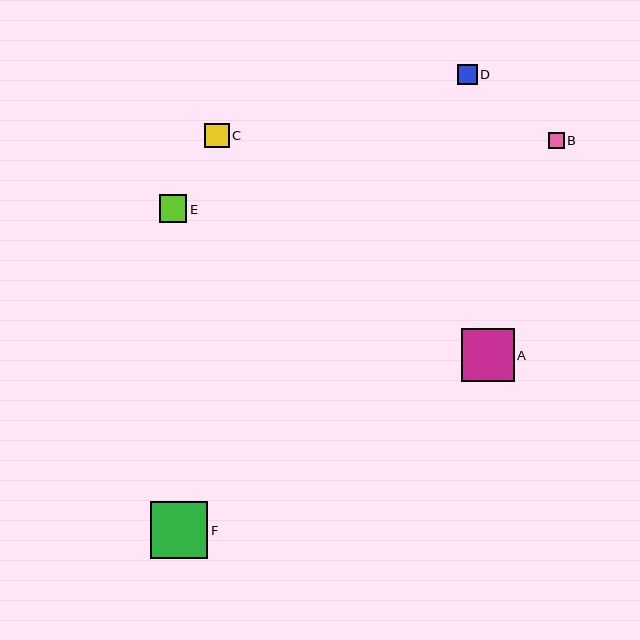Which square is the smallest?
Square B is the smallest with a size of approximately 16 pixels.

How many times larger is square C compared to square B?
Square C is approximately 1.6 times the size of square B.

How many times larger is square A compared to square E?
Square A is approximately 1.9 times the size of square E.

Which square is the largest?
Square F is the largest with a size of approximately 57 pixels.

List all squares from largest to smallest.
From largest to smallest: F, A, E, C, D, B.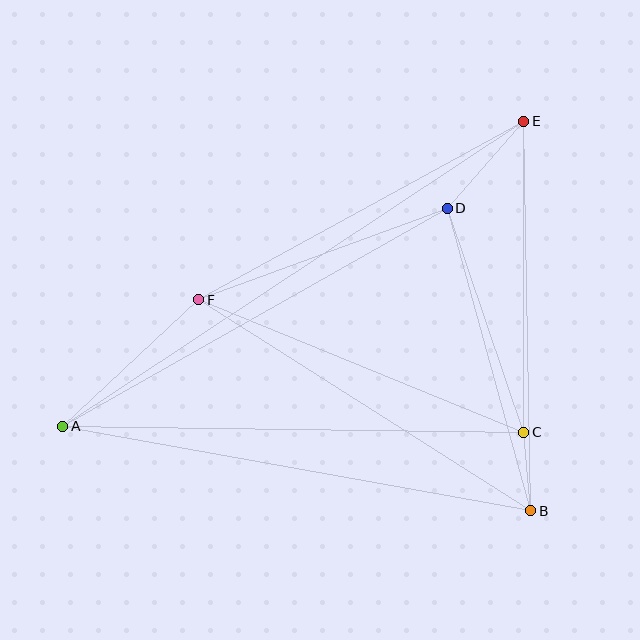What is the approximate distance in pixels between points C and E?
The distance between C and E is approximately 311 pixels.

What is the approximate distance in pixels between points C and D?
The distance between C and D is approximately 237 pixels.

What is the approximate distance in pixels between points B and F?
The distance between B and F is approximately 393 pixels.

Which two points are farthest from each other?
Points A and E are farthest from each other.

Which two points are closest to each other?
Points B and C are closest to each other.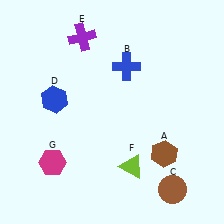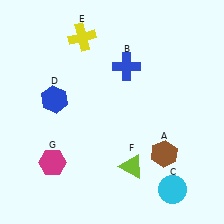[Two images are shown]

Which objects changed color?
C changed from brown to cyan. E changed from purple to yellow.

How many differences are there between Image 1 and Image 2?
There are 2 differences between the two images.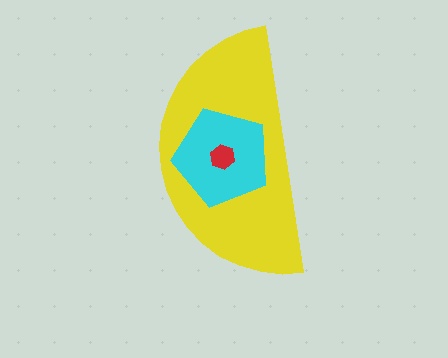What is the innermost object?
The red hexagon.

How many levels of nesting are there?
3.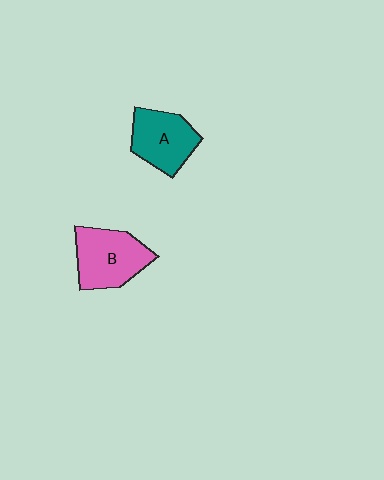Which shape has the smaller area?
Shape A (teal).